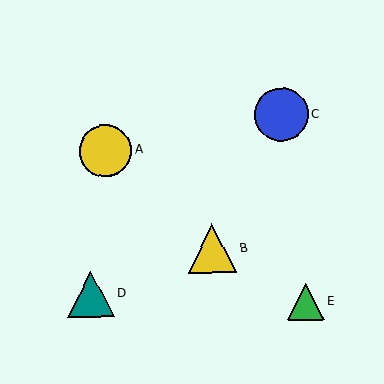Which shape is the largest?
The blue circle (labeled C) is the largest.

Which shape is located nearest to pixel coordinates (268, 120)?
The blue circle (labeled C) at (281, 114) is nearest to that location.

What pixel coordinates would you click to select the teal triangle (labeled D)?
Click at (91, 294) to select the teal triangle D.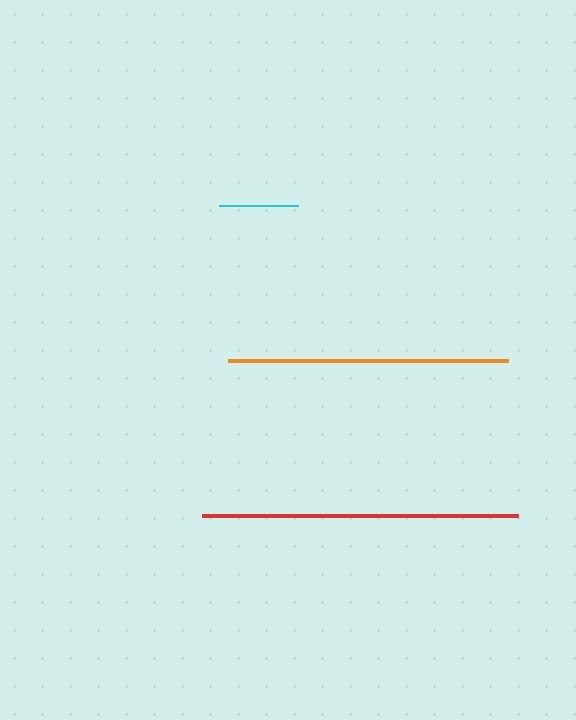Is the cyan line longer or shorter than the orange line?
The orange line is longer than the cyan line.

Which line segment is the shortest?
The cyan line is the shortest at approximately 79 pixels.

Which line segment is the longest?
The red line is the longest at approximately 315 pixels.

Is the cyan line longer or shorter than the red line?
The red line is longer than the cyan line.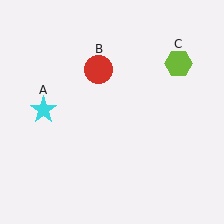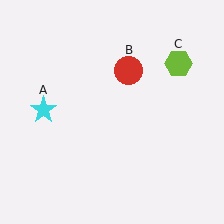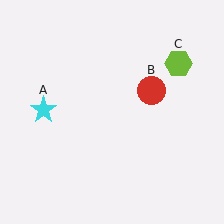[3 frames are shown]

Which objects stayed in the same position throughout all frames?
Cyan star (object A) and lime hexagon (object C) remained stationary.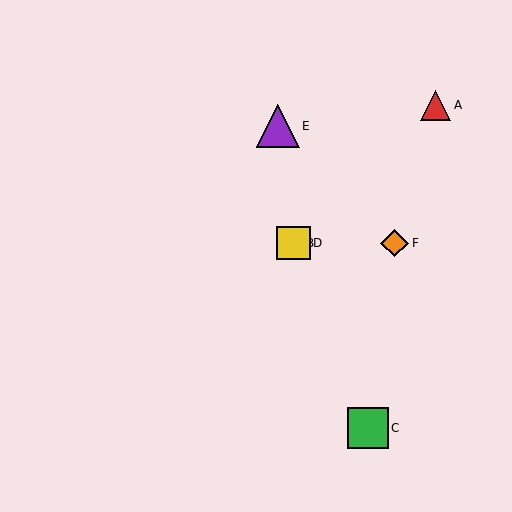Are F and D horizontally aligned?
Yes, both are at y≈243.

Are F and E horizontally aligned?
No, F is at y≈243 and E is at y≈126.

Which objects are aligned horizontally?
Objects B, D, F are aligned horizontally.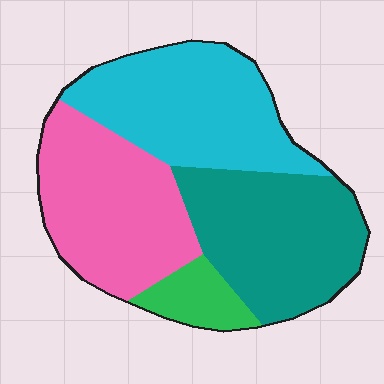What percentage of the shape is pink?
Pink covers 30% of the shape.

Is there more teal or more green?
Teal.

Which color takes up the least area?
Green, at roughly 10%.